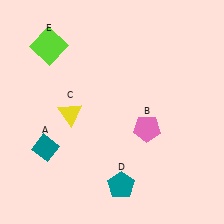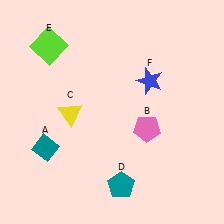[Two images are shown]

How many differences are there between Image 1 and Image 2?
There is 1 difference between the two images.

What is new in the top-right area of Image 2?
A blue star (F) was added in the top-right area of Image 2.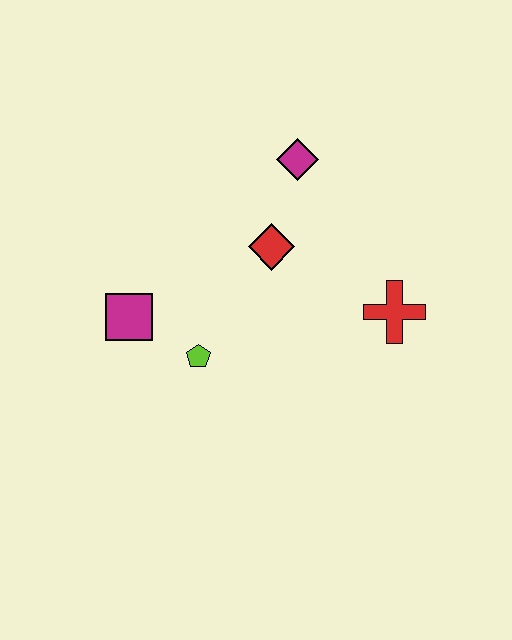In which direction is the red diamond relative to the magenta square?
The red diamond is to the right of the magenta square.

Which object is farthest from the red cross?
The magenta square is farthest from the red cross.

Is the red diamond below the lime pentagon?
No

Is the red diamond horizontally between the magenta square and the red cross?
Yes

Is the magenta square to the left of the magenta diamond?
Yes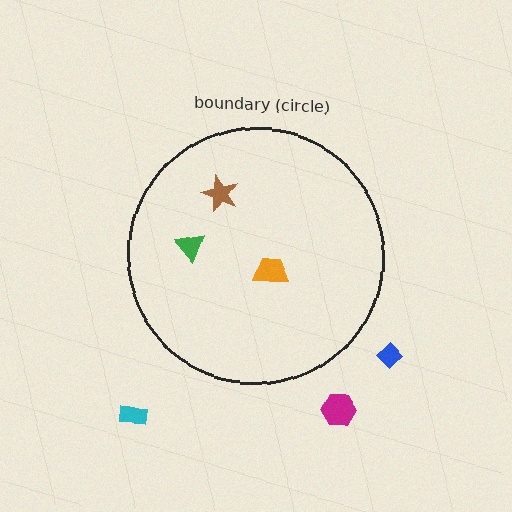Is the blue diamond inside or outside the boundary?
Outside.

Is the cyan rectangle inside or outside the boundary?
Outside.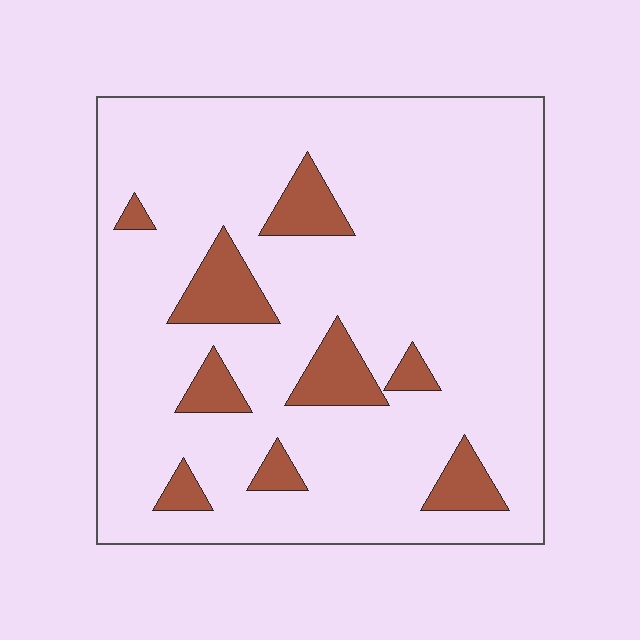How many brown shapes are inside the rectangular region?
9.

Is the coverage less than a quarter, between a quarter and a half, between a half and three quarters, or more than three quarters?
Less than a quarter.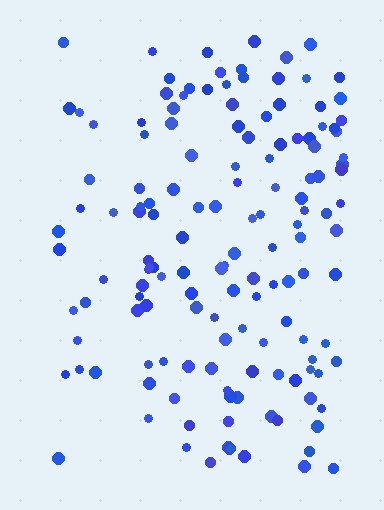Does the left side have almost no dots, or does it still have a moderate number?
Still a moderate number, just noticeably fewer than the right.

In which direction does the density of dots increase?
From left to right, with the right side densest.